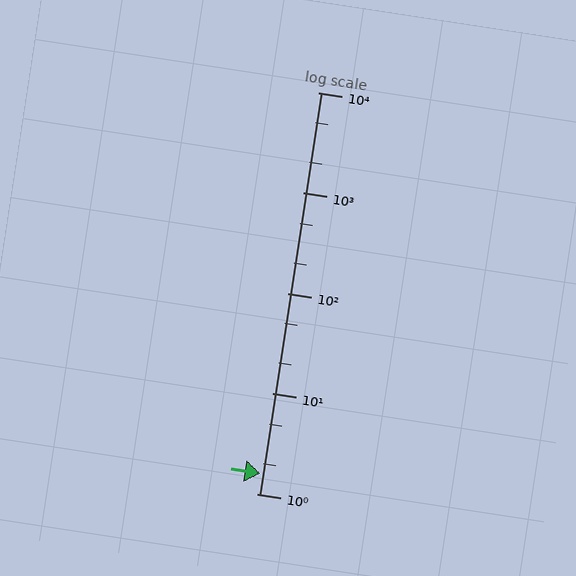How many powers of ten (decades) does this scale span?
The scale spans 4 decades, from 1 to 10000.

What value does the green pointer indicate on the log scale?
The pointer indicates approximately 1.6.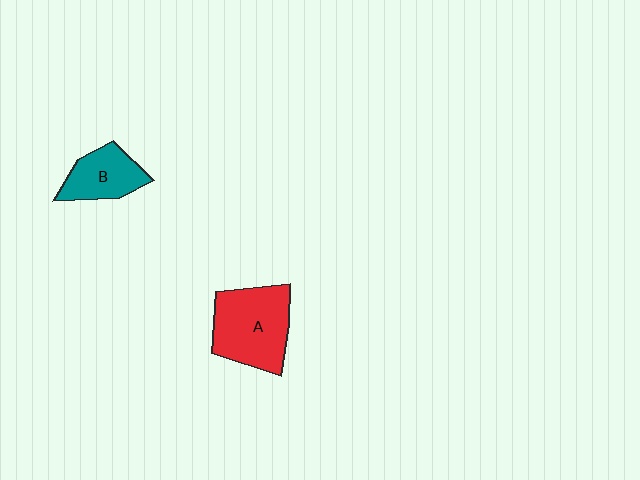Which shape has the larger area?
Shape A (red).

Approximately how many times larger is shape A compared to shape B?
Approximately 1.6 times.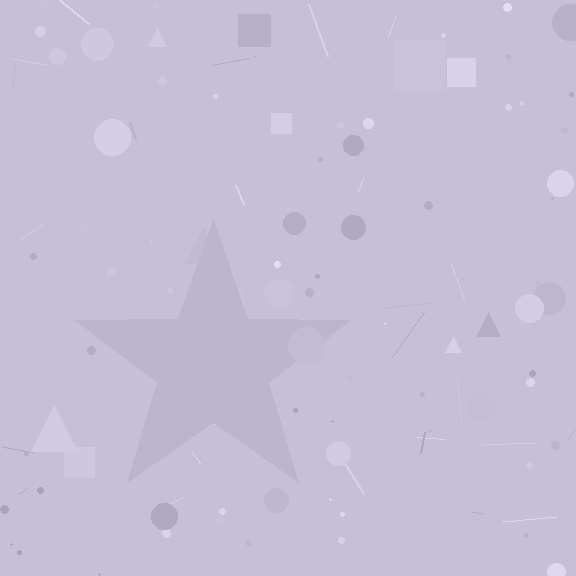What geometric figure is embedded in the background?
A star is embedded in the background.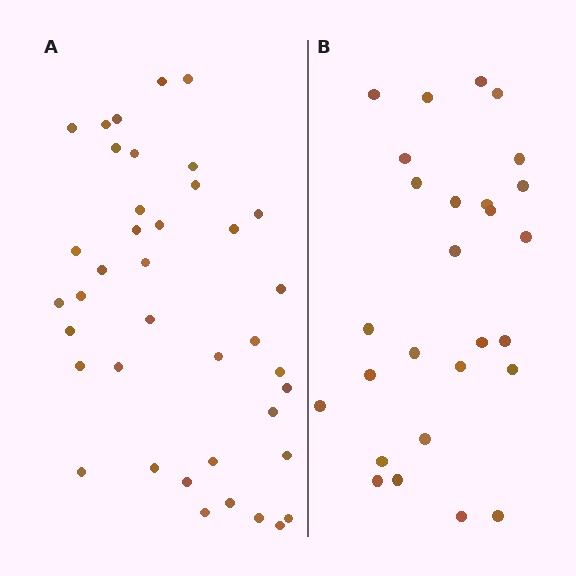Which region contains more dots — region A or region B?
Region A (the left region) has more dots.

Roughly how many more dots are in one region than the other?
Region A has roughly 12 or so more dots than region B.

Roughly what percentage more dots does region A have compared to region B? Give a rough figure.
About 45% more.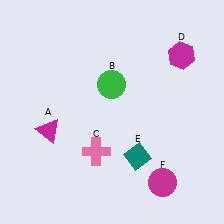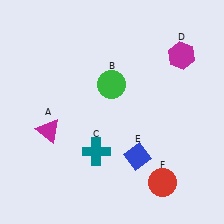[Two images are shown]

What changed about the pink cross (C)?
In Image 1, C is pink. In Image 2, it changed to teal.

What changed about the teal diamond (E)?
In Image 1, E is teal. In Image 2, it changed to blue.